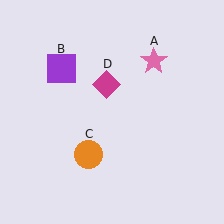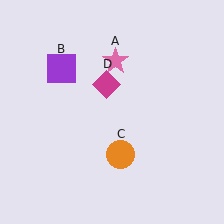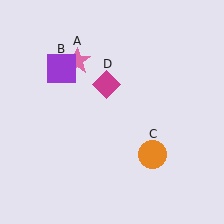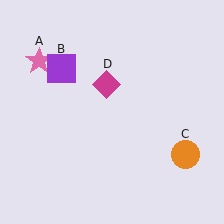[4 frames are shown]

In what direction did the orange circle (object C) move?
The orange circle (object C) moved right.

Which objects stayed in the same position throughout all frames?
Purple square (object B) and magenta diamond (object D) remained stationary.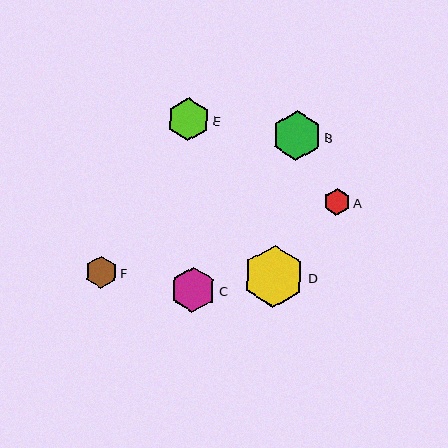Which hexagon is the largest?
Hexagon D is the largest with a size of approximately 62 pixels.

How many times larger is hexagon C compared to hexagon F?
Hexagon C is approximately 1.4 times the size of hexagon F.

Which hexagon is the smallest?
Hexagon A is the smallest with a size of approximately 27 pixels.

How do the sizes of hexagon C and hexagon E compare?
Hexagon C and hexagon E are approximately the same size.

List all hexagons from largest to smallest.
From largest to smallest: D, B, C, E, F, A.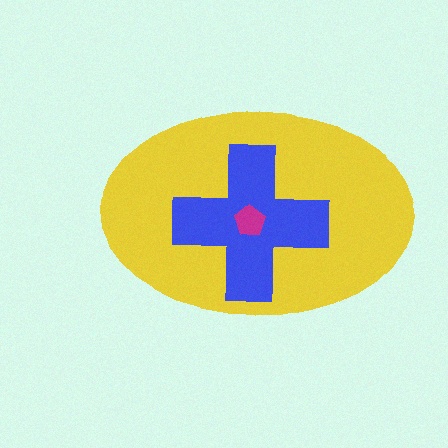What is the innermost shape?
The magenta pentagon.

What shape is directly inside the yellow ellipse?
The blue cross.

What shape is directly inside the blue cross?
The magenta pentagon.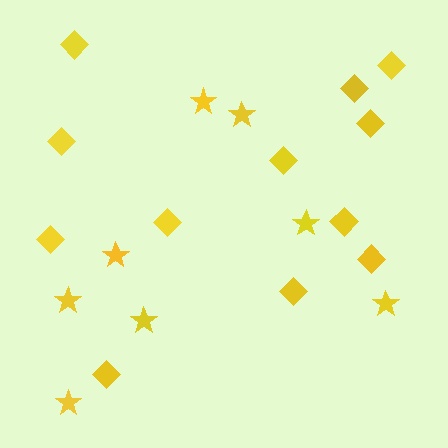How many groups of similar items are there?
There are 2 groups: one group of diamonds (12) and one group of stars (8).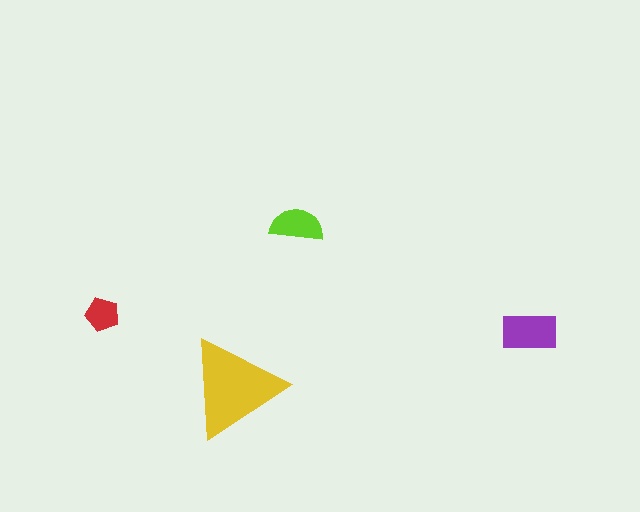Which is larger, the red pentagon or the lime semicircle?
The lime semicircle.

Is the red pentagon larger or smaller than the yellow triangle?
Smaller.